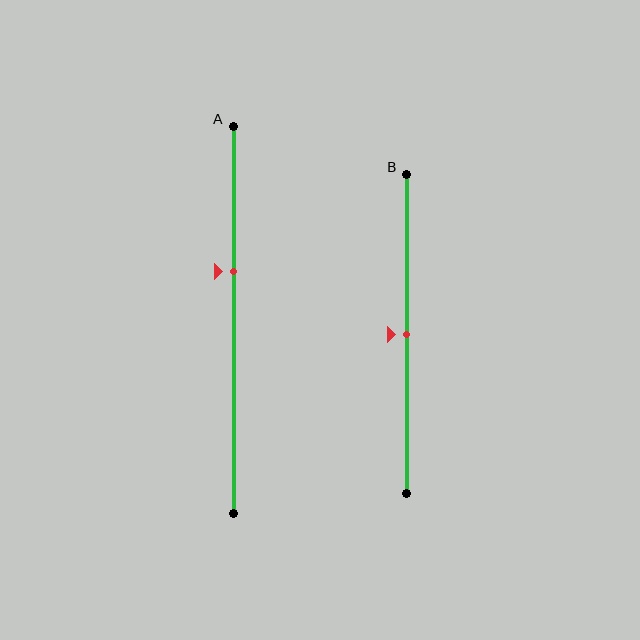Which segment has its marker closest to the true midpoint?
Segment B has its marker closest to the true midpoint.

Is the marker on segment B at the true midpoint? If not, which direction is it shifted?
Yes, the marker on segment B is at the true midpoint.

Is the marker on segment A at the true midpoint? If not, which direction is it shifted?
No, the marker on segment A is shifted upward by about 12% of the segment length.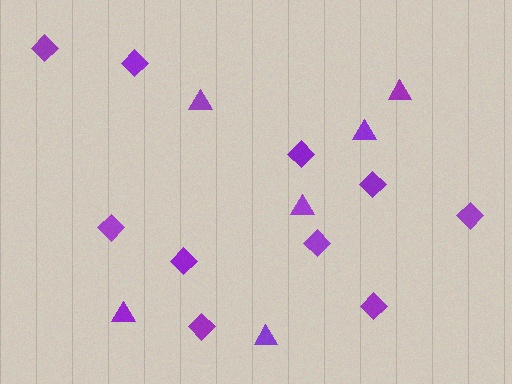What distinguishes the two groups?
There are 2 groups: one group of triangles (6) and one group of diamonds (10).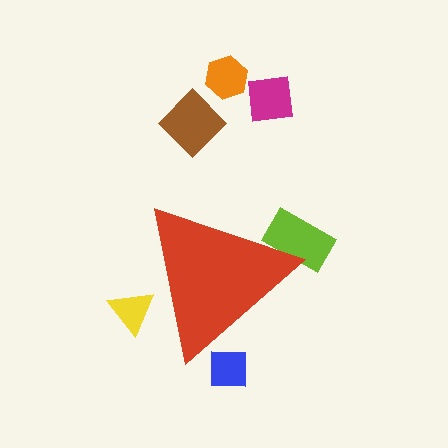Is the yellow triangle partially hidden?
Yes, the yellow triangle is partially hidden behind the red triangle.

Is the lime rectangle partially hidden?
Yes, the lime rectangle is partially hidden behind the red triangle.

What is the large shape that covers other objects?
A red triangle.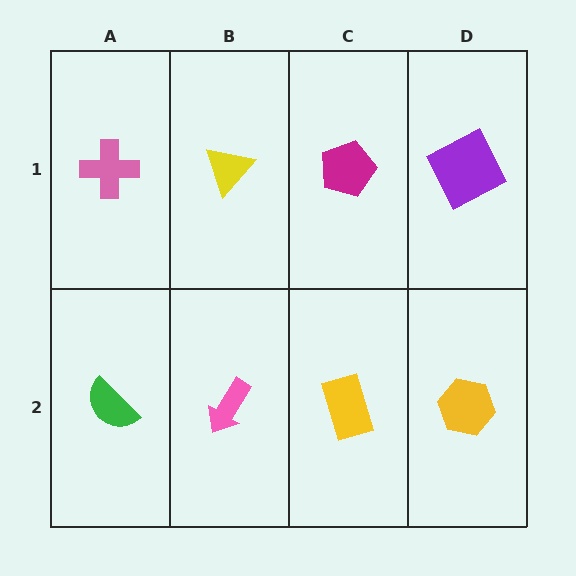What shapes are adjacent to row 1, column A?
A green semicircle (row 2, column A), a yellow triangle (row 1, column B).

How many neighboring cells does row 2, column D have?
2.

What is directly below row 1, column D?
A yellow hexagon.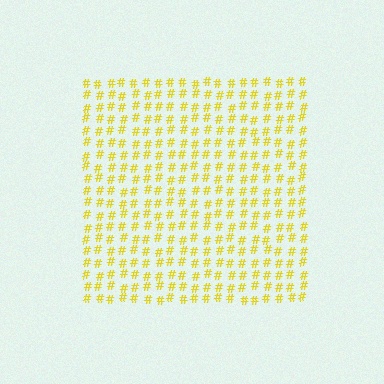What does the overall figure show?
The overall figure shows a square.